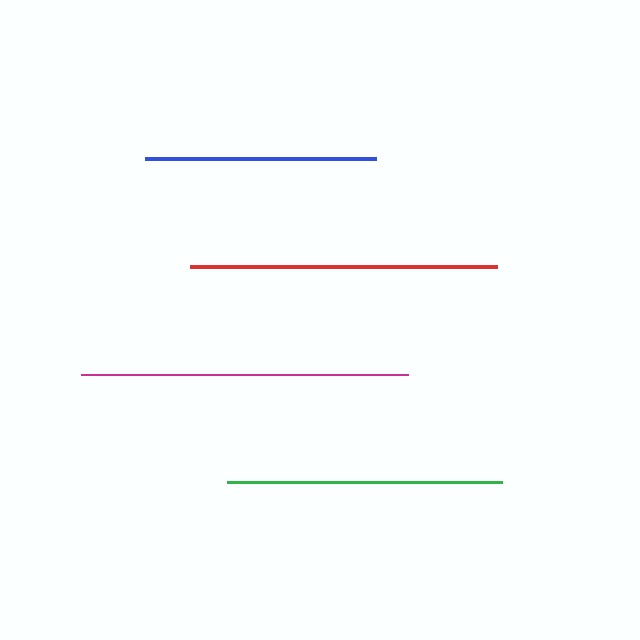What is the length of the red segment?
The red segment is approximately 307 pixels long.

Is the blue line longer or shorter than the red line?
The red line is longer than the blue line.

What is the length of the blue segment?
The blue segment is approximately 231 pixels long.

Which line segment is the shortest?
The blue line is the shortest at approximately 231 pixels.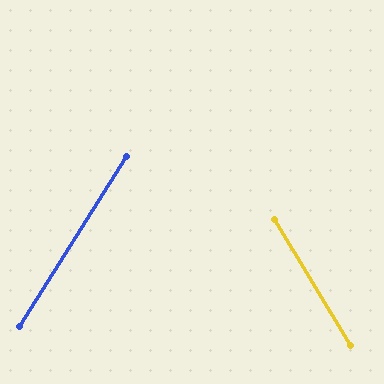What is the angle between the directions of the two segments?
Approximately 63 degrees.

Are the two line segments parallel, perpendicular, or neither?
Neither parallel nor perpendicular — they differ by about 63°.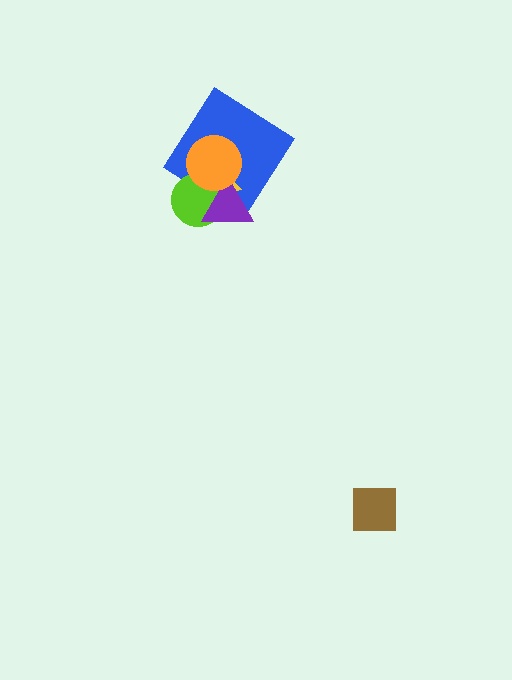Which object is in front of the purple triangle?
The orange circle is in front of the purple triangle.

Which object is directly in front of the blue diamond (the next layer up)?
The yellow triangle is directly in front of the blue diamond.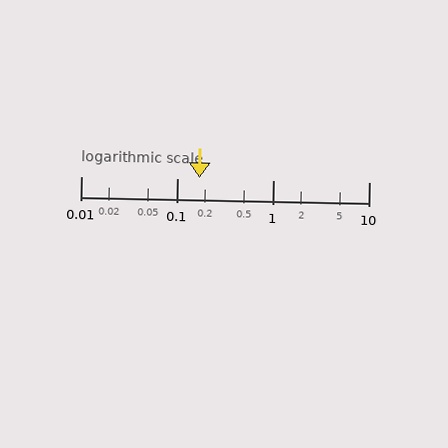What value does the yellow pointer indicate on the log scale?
The pointer indicates approximately 0.17.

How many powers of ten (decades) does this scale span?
The scale spans 3 decades, from 0.01 to 10.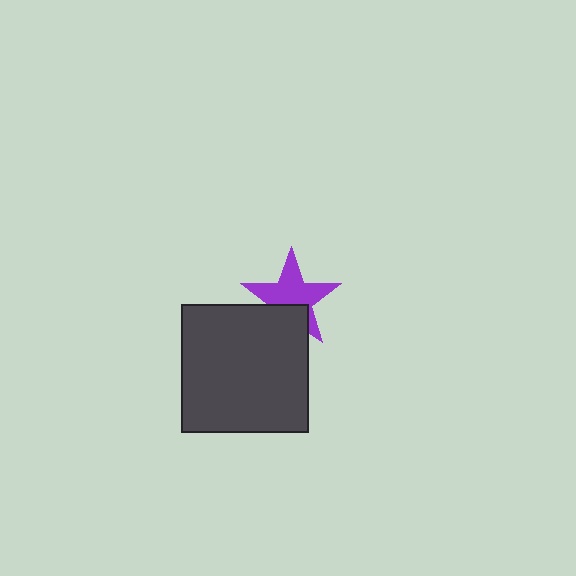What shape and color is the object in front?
The object in front is a dark gray square.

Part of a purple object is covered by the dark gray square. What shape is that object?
It is a star.